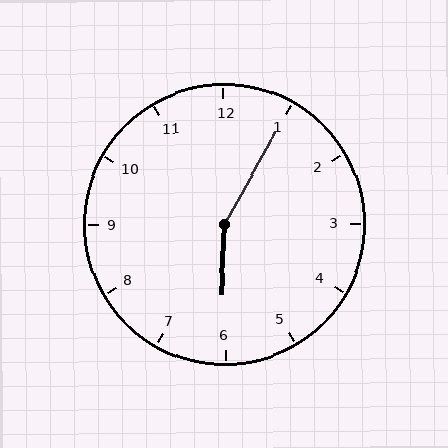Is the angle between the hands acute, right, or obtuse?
It is obtuse.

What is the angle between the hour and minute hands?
Approximately 152 degrees.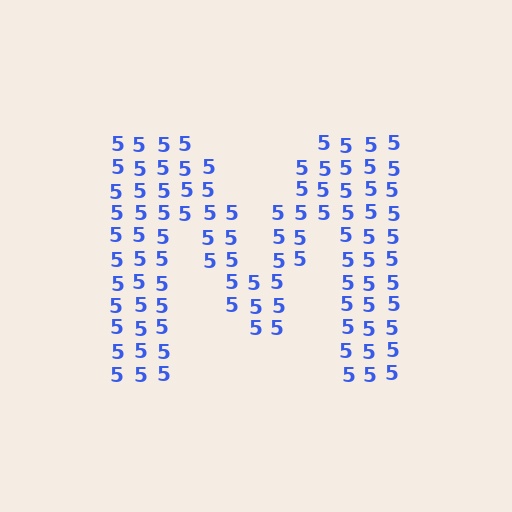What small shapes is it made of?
It is made of small digit 5's.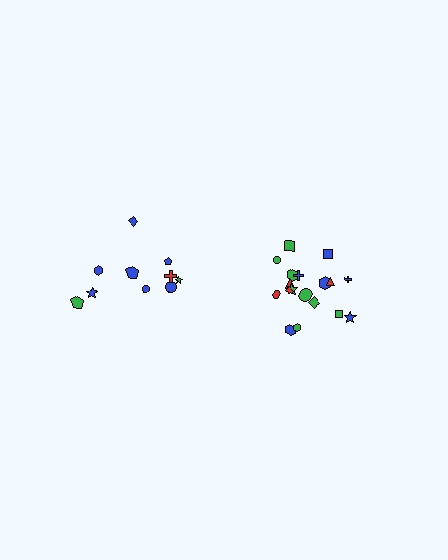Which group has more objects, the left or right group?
The right group.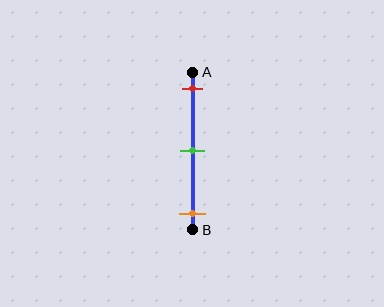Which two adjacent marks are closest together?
The red and green marks are the closest adjacent pair.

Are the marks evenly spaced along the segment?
Yes, the marks are approximately evenly spaced.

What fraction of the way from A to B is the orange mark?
The orange mark is approximately 90% (0.9) of the way from A to B.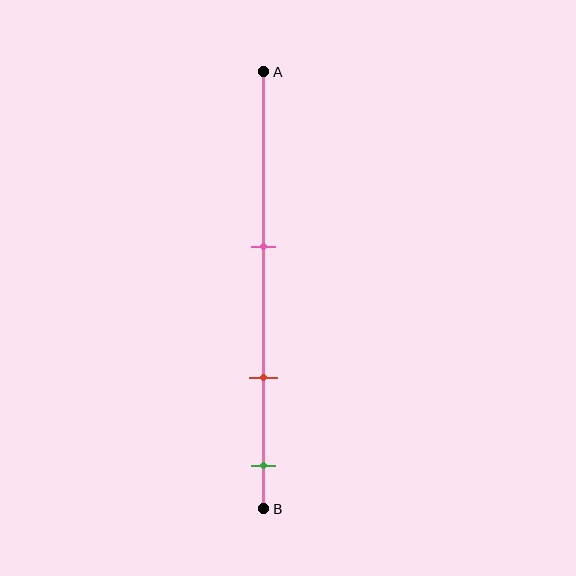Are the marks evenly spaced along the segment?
Yes, the marks are approximately evenly spaced.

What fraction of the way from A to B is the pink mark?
The pink mark is approximately 40% (0.4) of the way from A to B.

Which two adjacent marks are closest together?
The red and green marks are the closest adjacent pair.